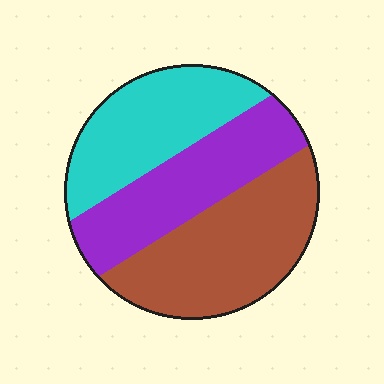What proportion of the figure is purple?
Purple covers about 30% of the figure.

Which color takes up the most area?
Brown, at roughly 40%.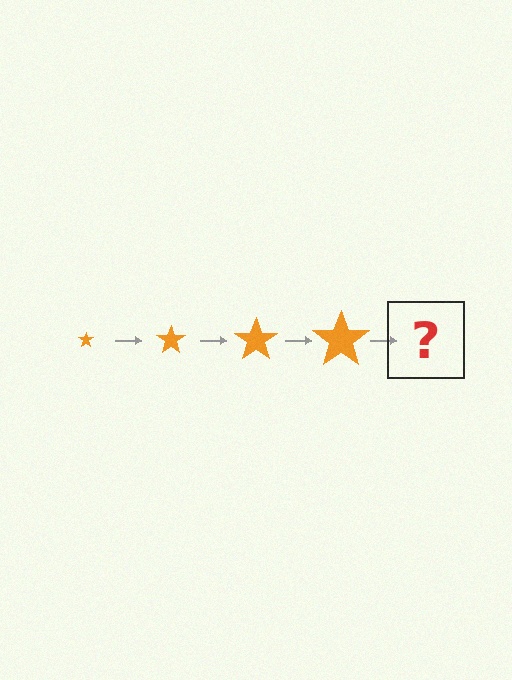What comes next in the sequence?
The next element should be an orange star, larger than the previous one.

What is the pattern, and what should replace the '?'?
The pattern is that the star gets progressively larger each step. The '?' should be an orange star, larger than the previous one.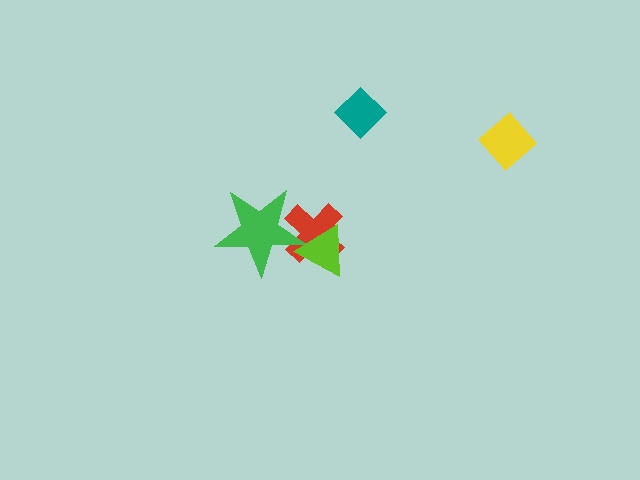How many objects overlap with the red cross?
2 objects overlap with the red cross.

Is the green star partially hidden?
Yes, it is partially covered by another shape.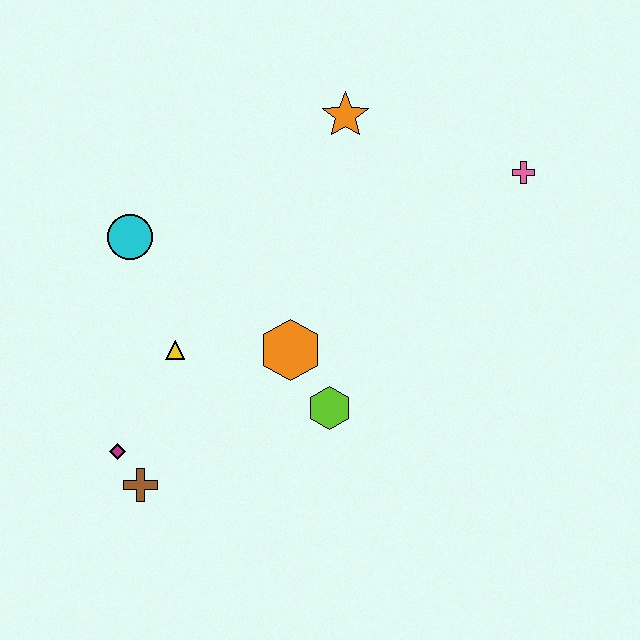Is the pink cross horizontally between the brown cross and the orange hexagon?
No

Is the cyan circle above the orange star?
No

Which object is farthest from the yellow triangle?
The pink cross is farthest from the yellow triangle.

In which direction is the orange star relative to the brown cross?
The orange star is above the brown cross.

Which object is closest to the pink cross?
The orange star is closest to the pink cross.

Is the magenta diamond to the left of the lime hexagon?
Yes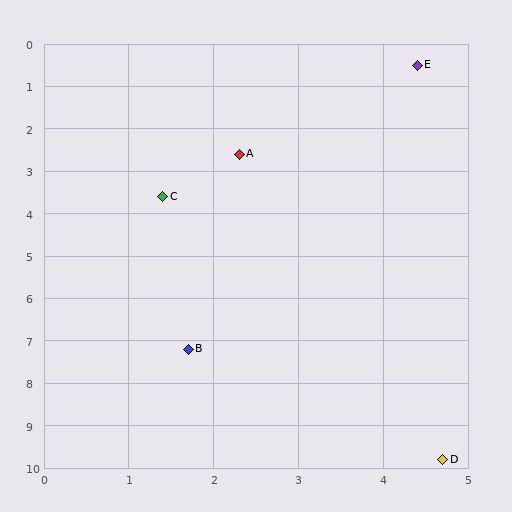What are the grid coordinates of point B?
Point B is at approximately (1.7, 7.2).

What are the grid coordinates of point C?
Point C is at approximately (1.4, 3.6).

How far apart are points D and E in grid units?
Points D and E are about 9.3 grid units apart.